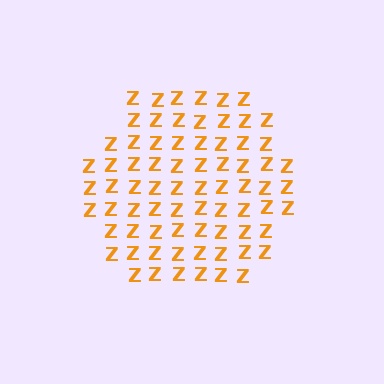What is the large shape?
The large shape is a hexagon.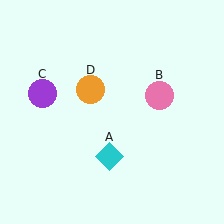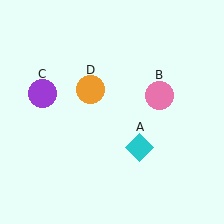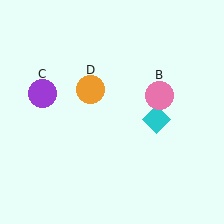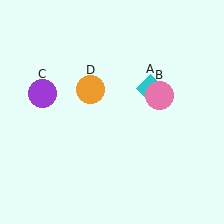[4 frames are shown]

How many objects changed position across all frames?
1 object changed position: cyan diamond (object A).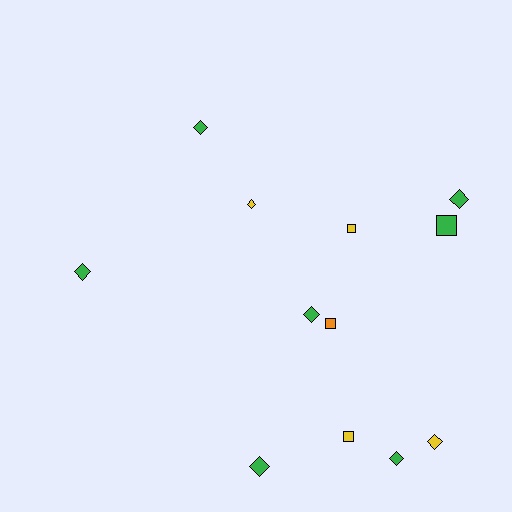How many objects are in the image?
There are 12 objects.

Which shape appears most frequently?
Diamond, with 8 objects.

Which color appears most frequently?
Green, with 7 objects.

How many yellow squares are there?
There are 2 yellow squares.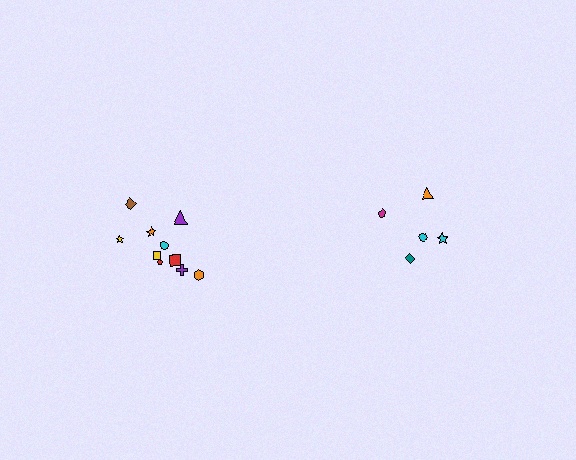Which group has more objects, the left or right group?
The left group.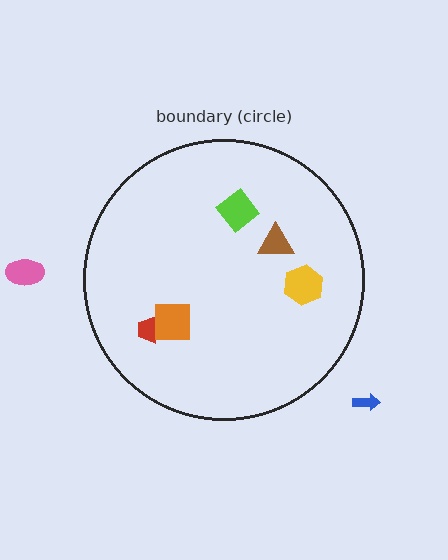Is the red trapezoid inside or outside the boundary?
Inside.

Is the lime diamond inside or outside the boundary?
Inside.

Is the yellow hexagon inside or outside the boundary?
Inside.